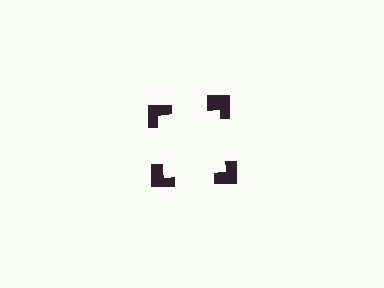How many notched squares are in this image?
There are 4 — one at each vertex of the illusory square.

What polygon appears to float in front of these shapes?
An illusory square — its edges are inferred from the aligned wedge cuts in the notched squares, not physically drawn.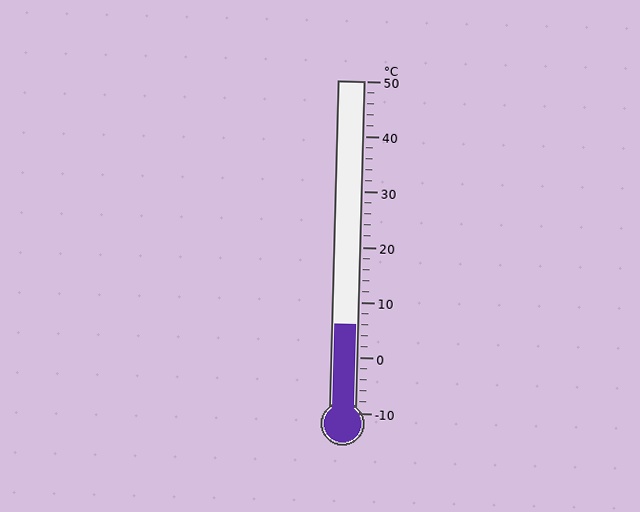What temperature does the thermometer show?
The thermometer shows approximately 6°C.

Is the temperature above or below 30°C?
The temperature is below 30°C.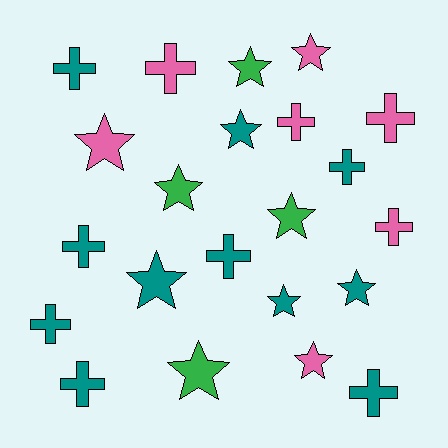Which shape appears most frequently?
Star, with 11 objects.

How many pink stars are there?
There are 3 pink stars.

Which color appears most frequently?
Teal, with 11 objects.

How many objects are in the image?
There are 22 objects.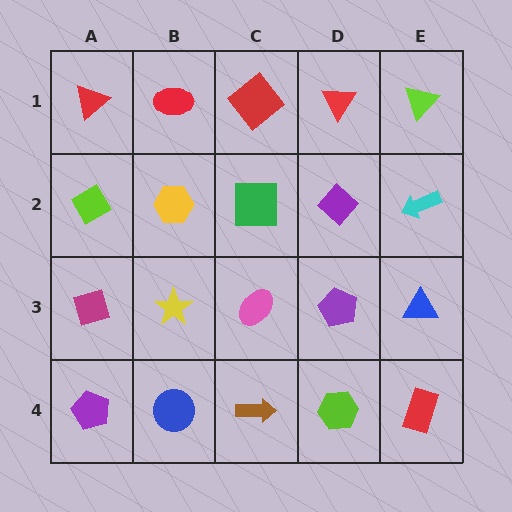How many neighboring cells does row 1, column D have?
3.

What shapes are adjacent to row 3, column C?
A green square (row 2, column C), a brown arrow (row 4, column C), a yellow star (row 3, column B), a purple pentagon (row 3, column D).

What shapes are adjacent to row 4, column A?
A magenta diamond (row 3, column A), a blue circle (row 4, column B).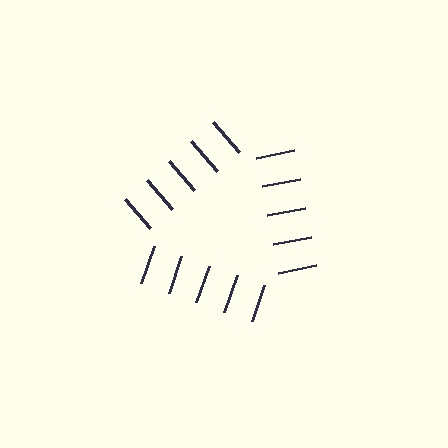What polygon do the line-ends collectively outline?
An illusory triangle — the line segments terminate on its edges but no continuous stroke is drawn.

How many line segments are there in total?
15 — 5 along each of the 3 edges.